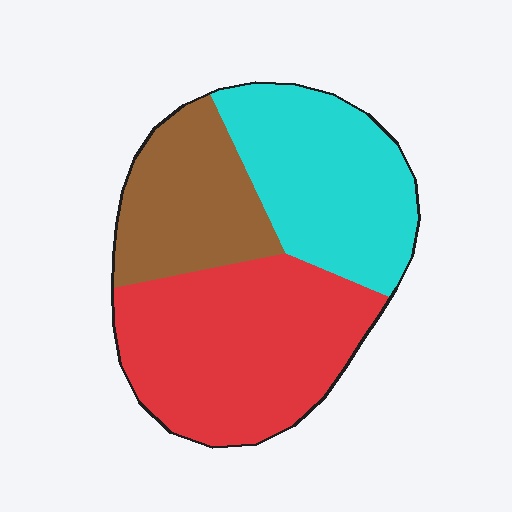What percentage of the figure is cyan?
Cyan covers 33% of the figure.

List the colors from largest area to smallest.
From largest to smallest: red, cyan, brown.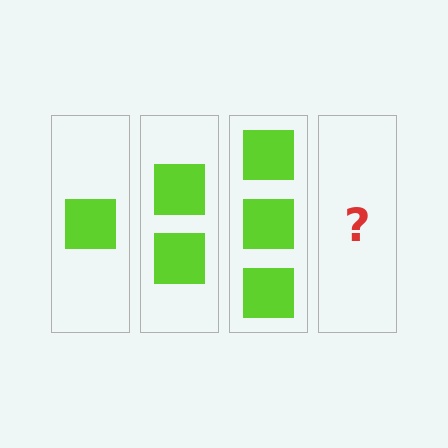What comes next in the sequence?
The next element should be 4 squares.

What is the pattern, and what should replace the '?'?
The pattern is that each step adds one more square. The '?' should be 4 squares.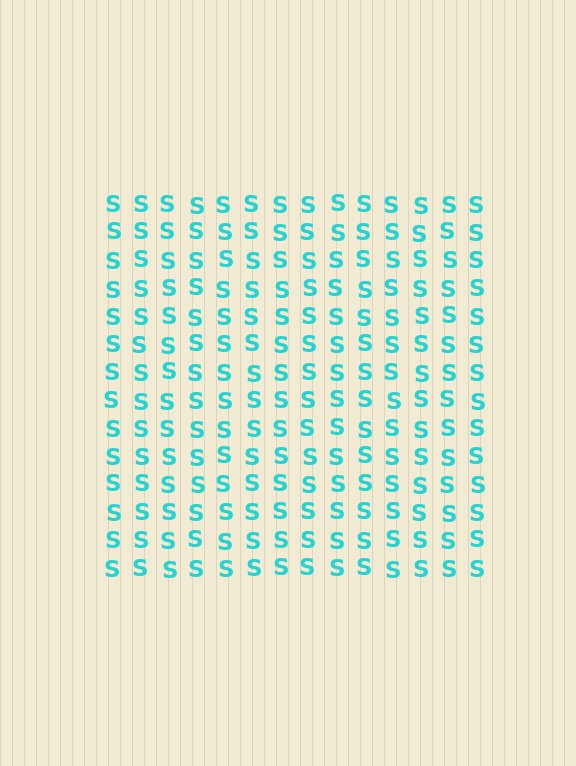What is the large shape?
The large shape is a square.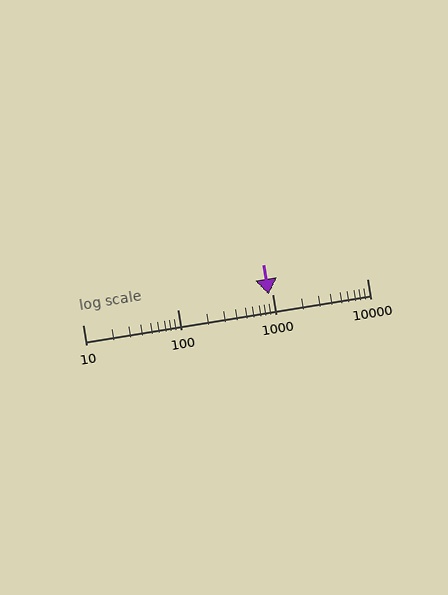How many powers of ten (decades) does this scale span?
The scale spans 3 decades, from 10 to 10000.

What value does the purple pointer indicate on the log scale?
The pointer indicates approximately 920.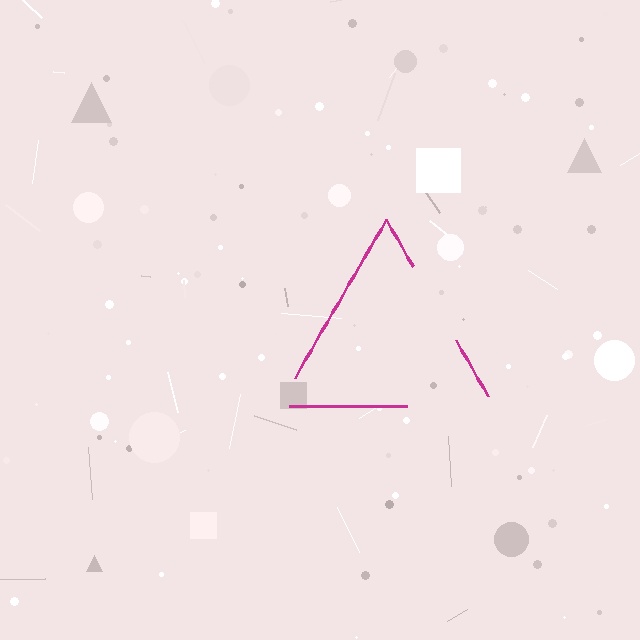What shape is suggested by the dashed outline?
The dashed outline suggests a triangle.